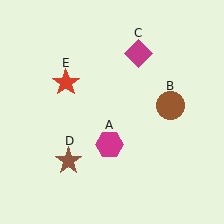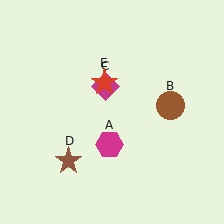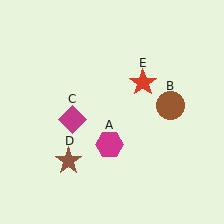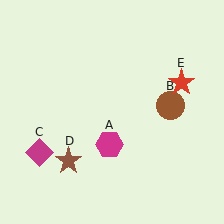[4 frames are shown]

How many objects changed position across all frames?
2 objects changed position: magenta diamond (object C), red star (object E).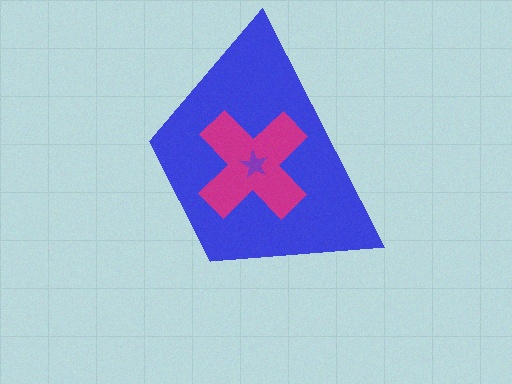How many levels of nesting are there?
3.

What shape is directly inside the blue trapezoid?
The magenta cross.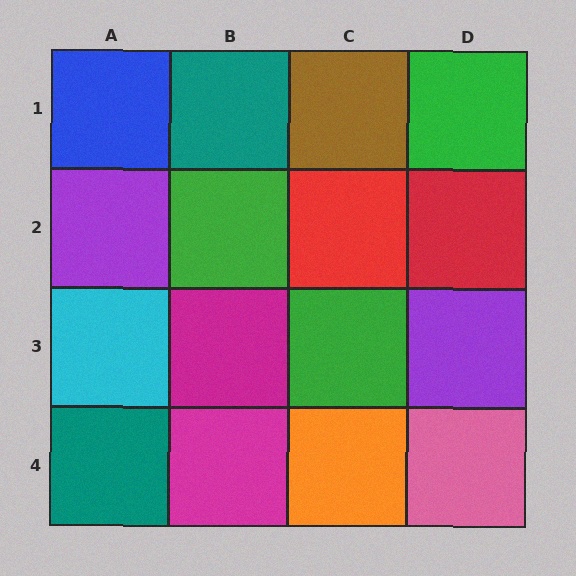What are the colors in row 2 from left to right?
Purple, green, red, red.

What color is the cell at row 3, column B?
Magenta.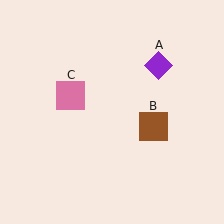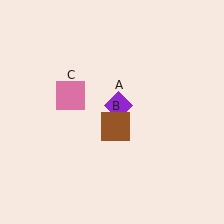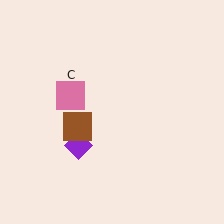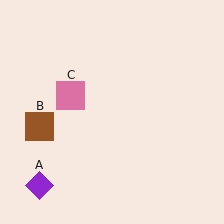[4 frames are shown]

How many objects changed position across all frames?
2 objects changed position: purple diamond (object A), brown square (object B).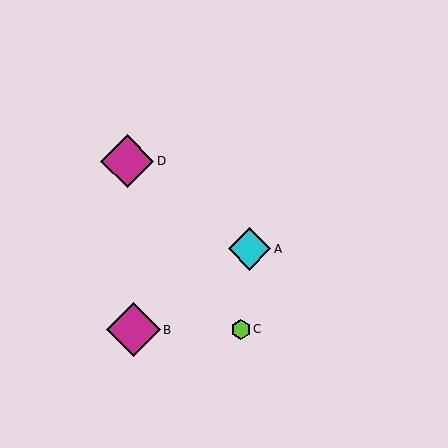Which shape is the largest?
The magenta diamond (labeled B) is the largest.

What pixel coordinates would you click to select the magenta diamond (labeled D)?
Click at (127, 161) to select the magenta diamond D.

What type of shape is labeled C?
Shape C is a lime hexagon.